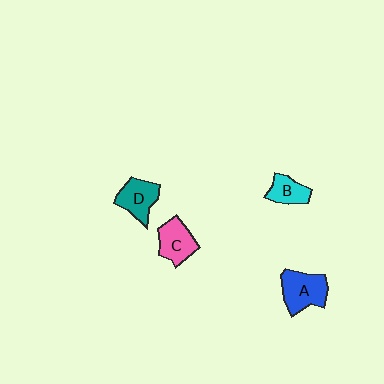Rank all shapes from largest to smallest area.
From largest to smallest: A (blue), C (pink), D (teal), B (cyan).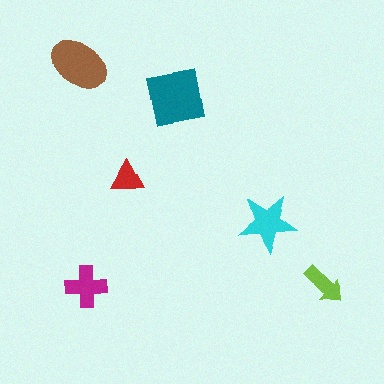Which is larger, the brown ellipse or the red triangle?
The brown ellipse.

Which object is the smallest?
The red triangle.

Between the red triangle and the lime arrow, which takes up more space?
The lime arrow.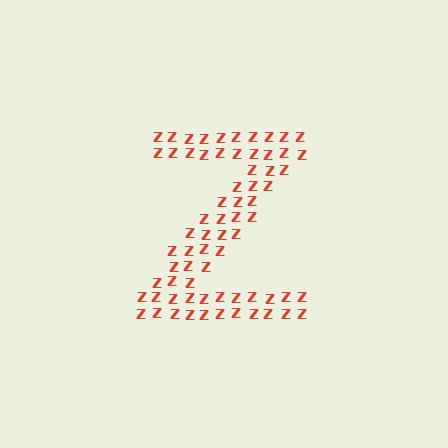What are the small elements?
The small elements are letter Z's.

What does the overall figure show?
The overall figure shows the letter Z.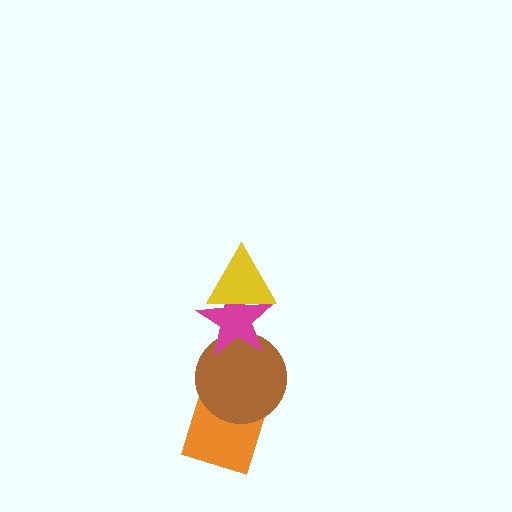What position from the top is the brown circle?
The brown circle is 3rd from the top.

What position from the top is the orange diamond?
The orange diamond is 4th from the top.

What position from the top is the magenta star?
The magenta star is 2nd from the top.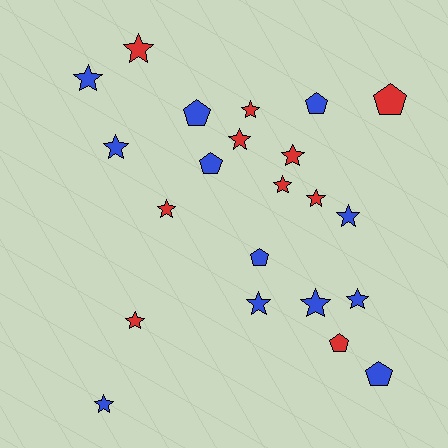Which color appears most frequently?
Blue, with 12 objects.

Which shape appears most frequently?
Star, with 15 objects.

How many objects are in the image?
There are 22 objects.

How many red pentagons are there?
There are 2 red pentagons.